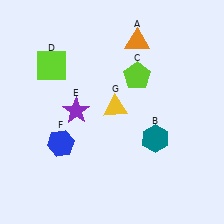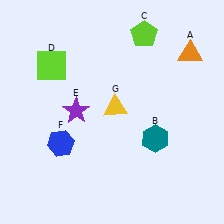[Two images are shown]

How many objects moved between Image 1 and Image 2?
2 objects moved between the two images.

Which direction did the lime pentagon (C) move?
The lime pentagon (C) moved up.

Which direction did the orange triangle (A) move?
The orange triangle (A) moved right.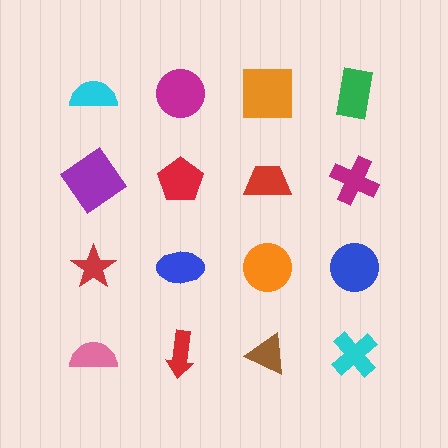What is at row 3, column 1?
A red star.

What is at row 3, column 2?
A blue ellipse.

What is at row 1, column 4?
A green rectangle.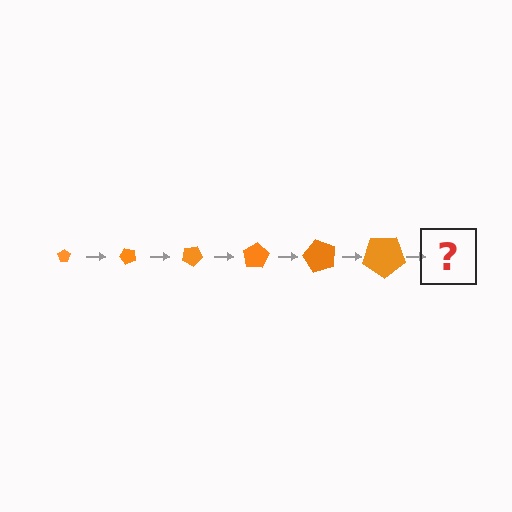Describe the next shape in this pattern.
It should be a pentagon, larger than the previous one and rotated 300 degrees from the start.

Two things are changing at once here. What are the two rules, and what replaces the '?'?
The two rules are that the pentagon grows larger each step and it rotates 50 degrees each step. The '?' should be a pentagon, larger than the previous one and rotated 300 degrees from the start.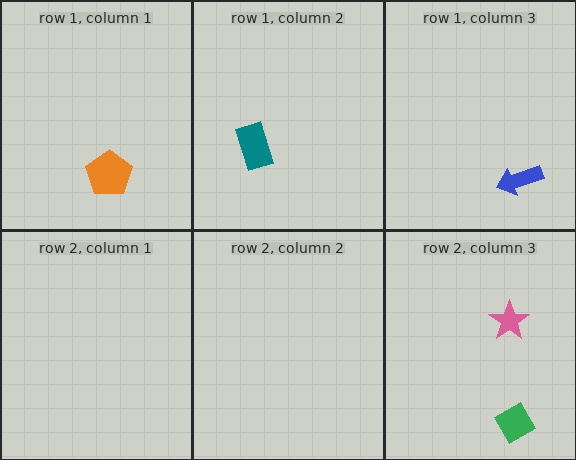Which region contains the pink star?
The row 2, column 3 region.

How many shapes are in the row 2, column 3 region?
2.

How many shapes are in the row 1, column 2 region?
1.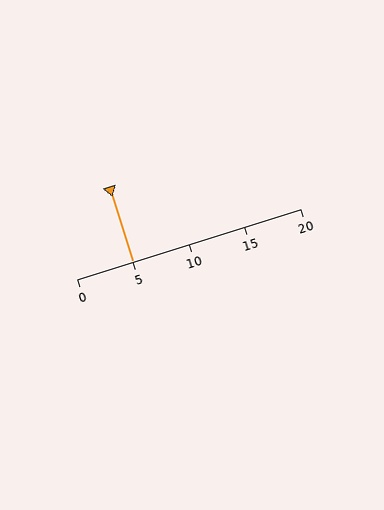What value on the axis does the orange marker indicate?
The marker indicates approximately 5.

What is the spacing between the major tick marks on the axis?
The major ticks are spaced 5 apart.